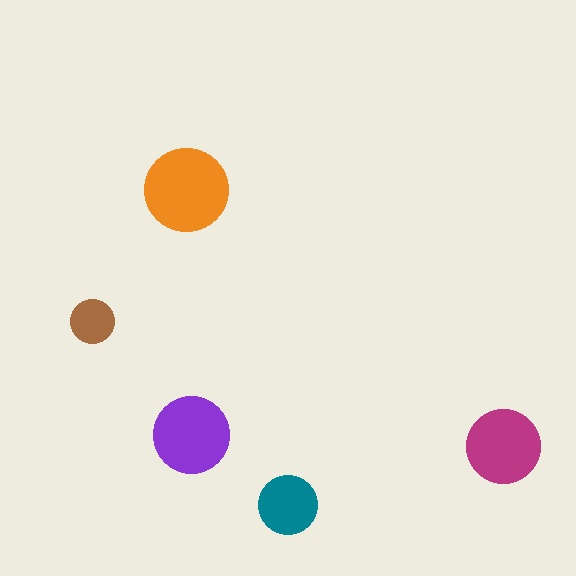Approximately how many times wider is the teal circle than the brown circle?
About 1.5 times wider.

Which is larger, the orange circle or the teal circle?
The orange one.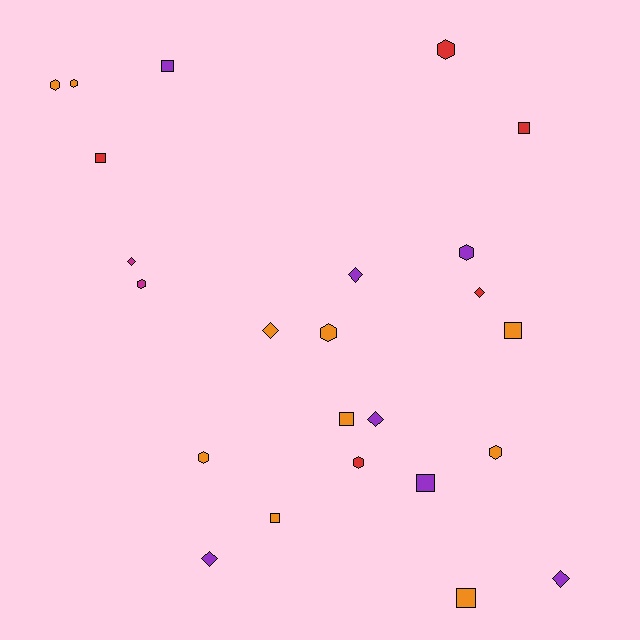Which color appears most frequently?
Orange, with 10 objects.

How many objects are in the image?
There are 24 objects.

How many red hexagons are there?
There are 2 red hexagons.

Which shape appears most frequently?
Hexagon, with 9 objects.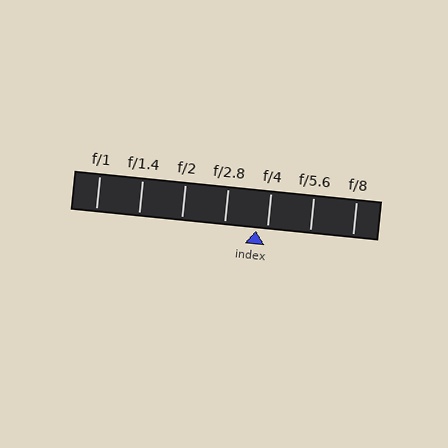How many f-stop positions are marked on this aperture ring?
There are 7 f-stop positions marked.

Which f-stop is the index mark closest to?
The index mark is closest to f/4.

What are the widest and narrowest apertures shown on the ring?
The widest aperture shown is f/1 and the narrowest is f/8.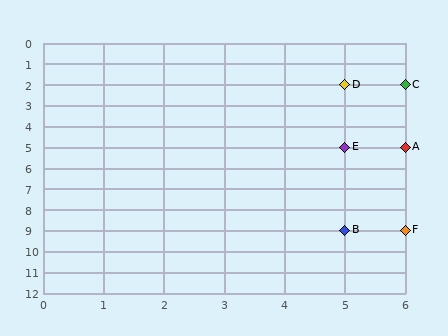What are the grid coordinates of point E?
Point E is at grid coordinates (5, 5).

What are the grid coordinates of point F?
Point F is at grid coordinates (6, 9).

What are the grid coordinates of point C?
Point C is at grid coordinates (6, 2).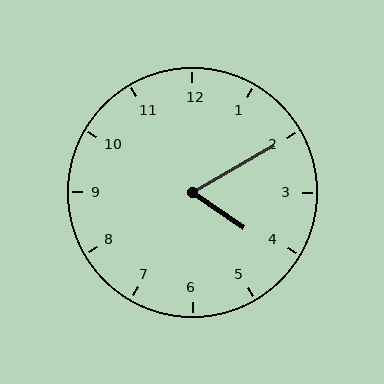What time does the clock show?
4:10.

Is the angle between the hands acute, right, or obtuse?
It is acute.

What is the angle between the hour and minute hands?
Approximately 65 degrees.